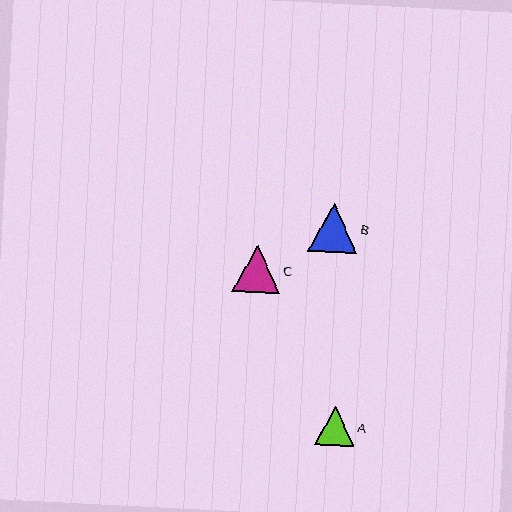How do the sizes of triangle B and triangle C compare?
Triangle B and triangle C are approximately the same size.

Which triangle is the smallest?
Triangle A is the smallest with a size of approximately 39 pixels.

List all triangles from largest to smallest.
From largest to smallest: B, C, A.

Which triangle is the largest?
Triangle B is the largest with a size of approximately 49 pixels.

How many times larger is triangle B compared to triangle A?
Triangle B is approximately 1.2 times the size of triangle A.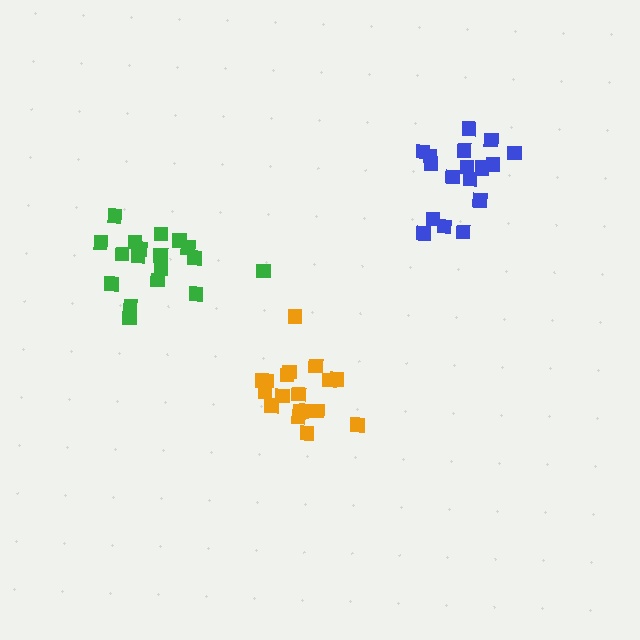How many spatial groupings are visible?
There are 3 spatial groupings.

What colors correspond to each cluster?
The clusters are colored: green, orange, blue.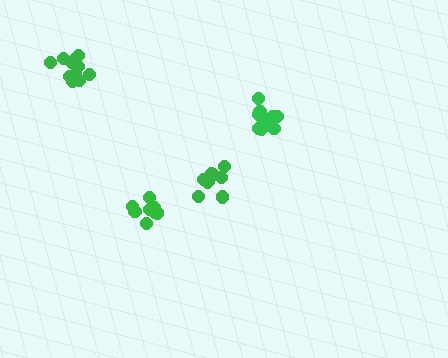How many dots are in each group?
Group 1: 10 dots, Group 2: 11 dots, Group 3: 8 dots, Group 4: 9 dots (38 total).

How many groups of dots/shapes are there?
There are 4 groups.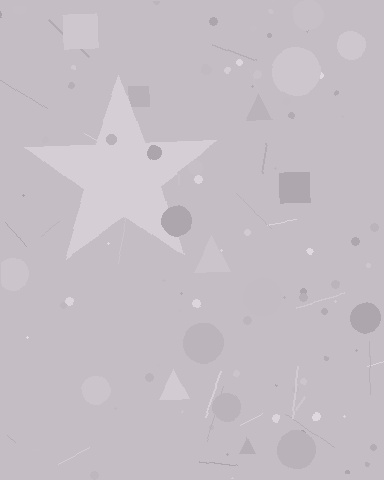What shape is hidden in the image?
A star is hidden in the image.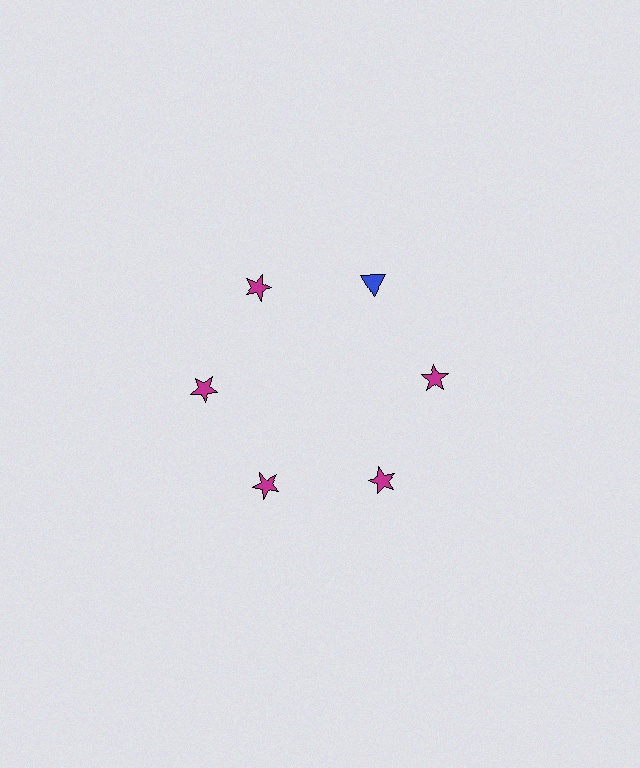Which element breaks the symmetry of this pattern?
The blue triangle at roughly the 1 o'clock position breaks the symmetry. All other shapes are magenta stars.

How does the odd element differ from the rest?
It differs in both color (blue instead of magenta) and shape (triangle instead of star).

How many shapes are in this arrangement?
There are 6 shapes arranged in a ring pattern.